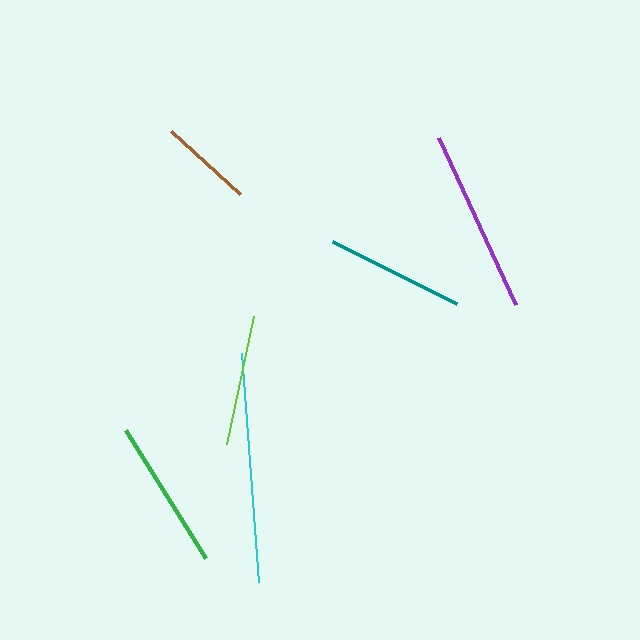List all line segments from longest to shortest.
From longest to shortest: cyan, purple, green, teal, lime, brown.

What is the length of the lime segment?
The lime segment is approximately 131 pixels long.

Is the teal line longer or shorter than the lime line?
The teal line is longer than the lime line.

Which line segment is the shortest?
The brown line is the shortest at approximately 94 pixels.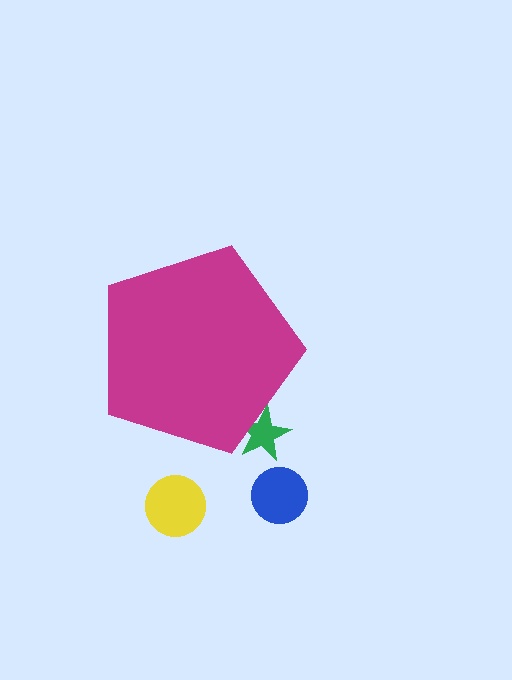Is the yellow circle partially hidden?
No, the yellow circle is fully visible.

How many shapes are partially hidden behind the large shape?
1 shape is partially hidden.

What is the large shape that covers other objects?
A magenta pentagon.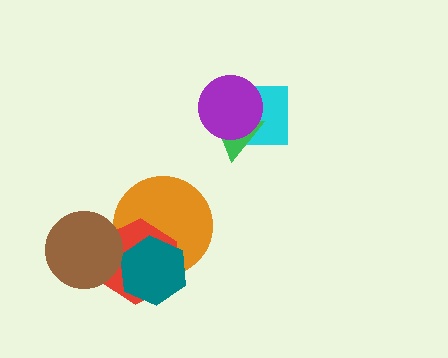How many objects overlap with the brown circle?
1 object overlaps with the brown circle.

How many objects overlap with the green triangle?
2 objects overlap with the green triangle.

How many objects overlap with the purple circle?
2 objects overlap with the purple circle.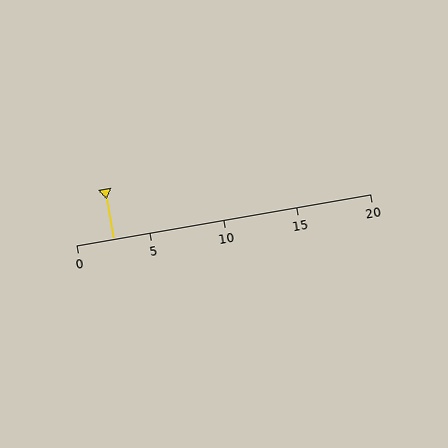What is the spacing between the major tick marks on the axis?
The major ticks are spaced 5 apart.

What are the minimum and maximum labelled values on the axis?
The axis runs from 0 to 20.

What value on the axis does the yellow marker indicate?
The marker indicates approximately 2.5.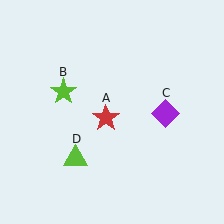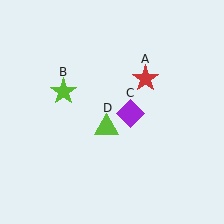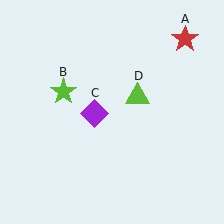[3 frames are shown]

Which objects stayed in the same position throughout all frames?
Lime star (object B) remained stationary.